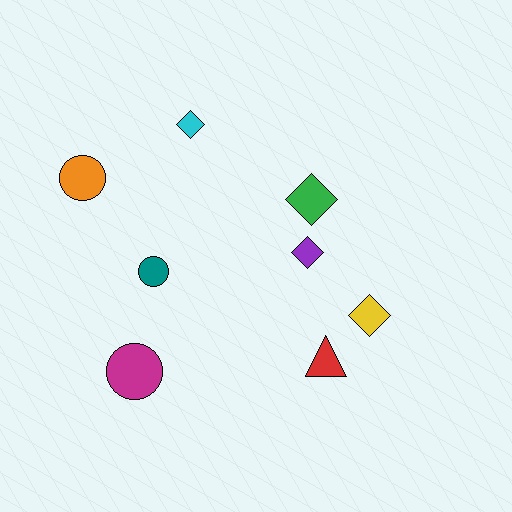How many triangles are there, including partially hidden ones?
There is 1 triangle.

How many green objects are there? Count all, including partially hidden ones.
There is 1 green object.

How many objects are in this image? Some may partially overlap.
There are 8 objects.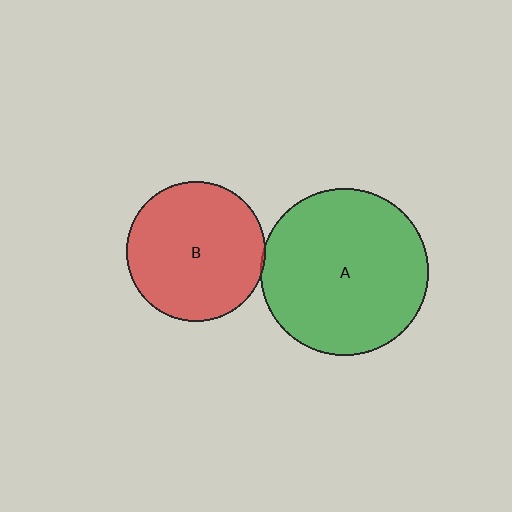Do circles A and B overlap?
Yes.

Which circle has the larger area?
Circle A (green).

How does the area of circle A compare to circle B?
Approximately 1.4 times.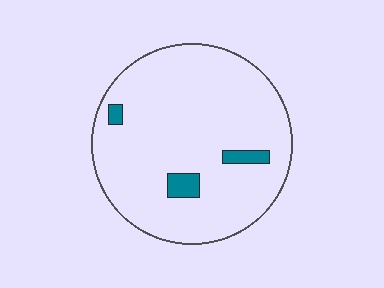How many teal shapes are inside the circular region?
3.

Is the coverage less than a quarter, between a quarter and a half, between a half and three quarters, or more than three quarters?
Less than a quarter.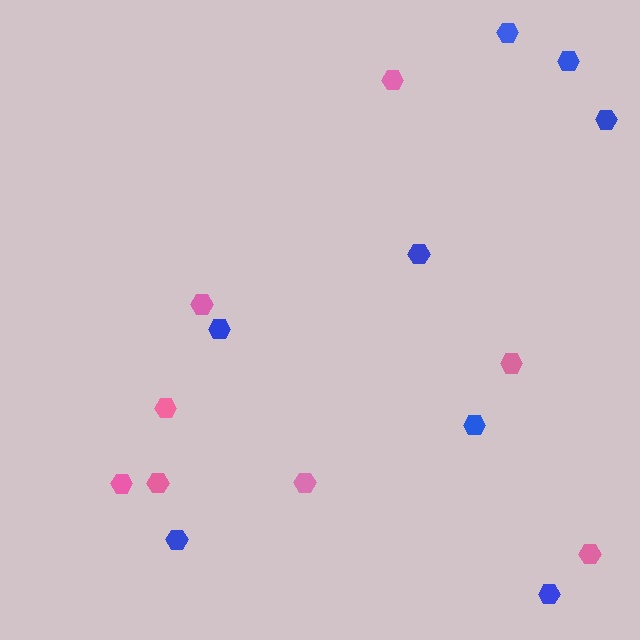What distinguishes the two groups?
There are 2 groups: one group of blue hexagons (8) and one group of pink hexagons (8).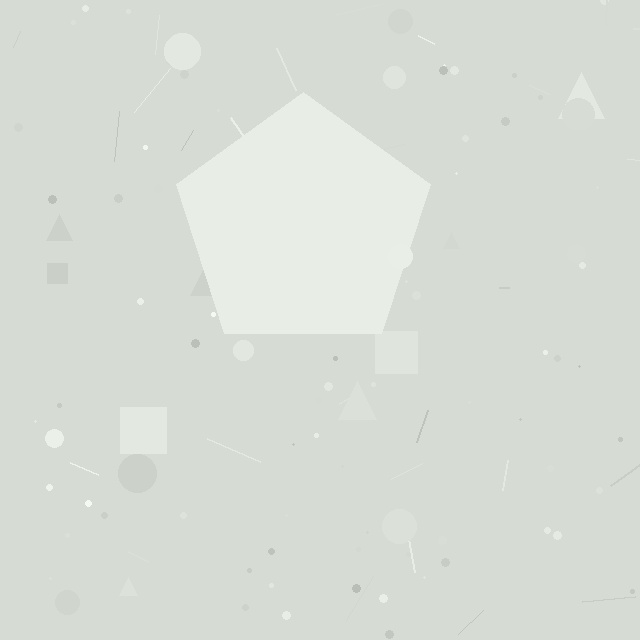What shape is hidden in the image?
A pentagon is hidden in the image.